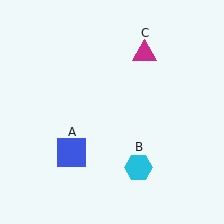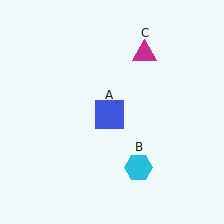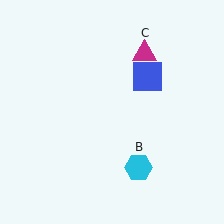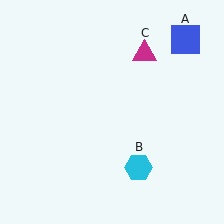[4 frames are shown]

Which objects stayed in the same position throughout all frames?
Cyan hexagon (object B) and magenta triangle (object C) remained stationary.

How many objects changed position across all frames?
1 object changed position: blue square (object A).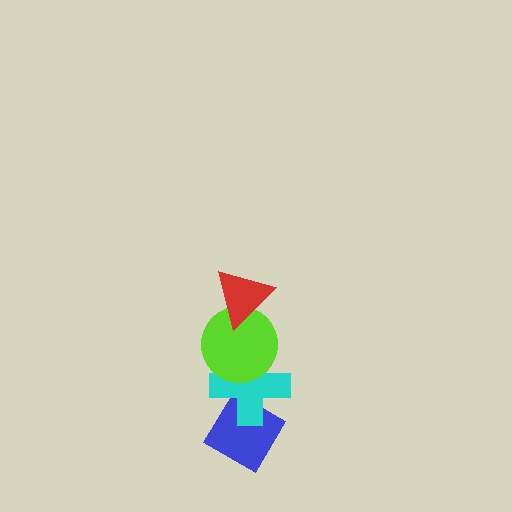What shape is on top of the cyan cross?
The lime circle is on top of the cyan cross.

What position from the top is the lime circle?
The lime circle is 2nd from the top.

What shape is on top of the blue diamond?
The cyan cross is on top of the blue diamond.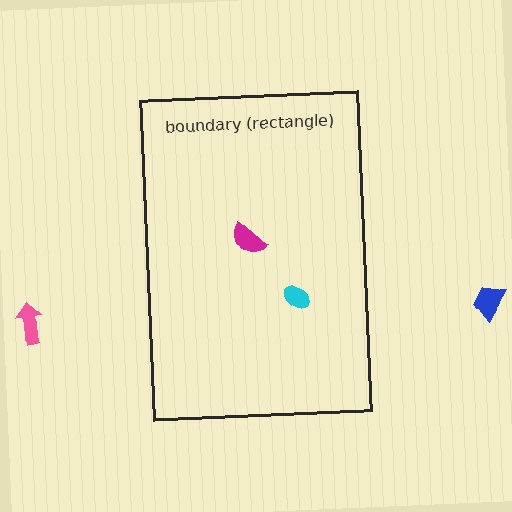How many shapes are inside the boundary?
2 inside, 2 outside.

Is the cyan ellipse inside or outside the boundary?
Inside.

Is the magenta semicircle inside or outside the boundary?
Inside.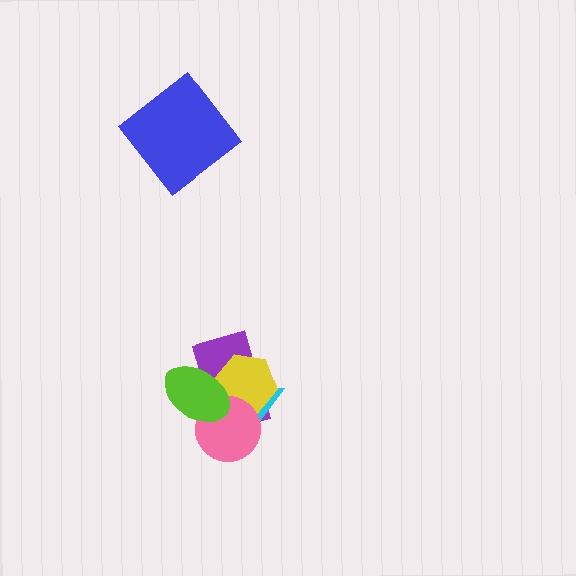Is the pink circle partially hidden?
Yes, it is partially covered by another shape.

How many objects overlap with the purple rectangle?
4 objects overlap with the purple rectangle.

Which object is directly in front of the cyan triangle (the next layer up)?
The yellow hexagon is directly in front of the cyan triangle.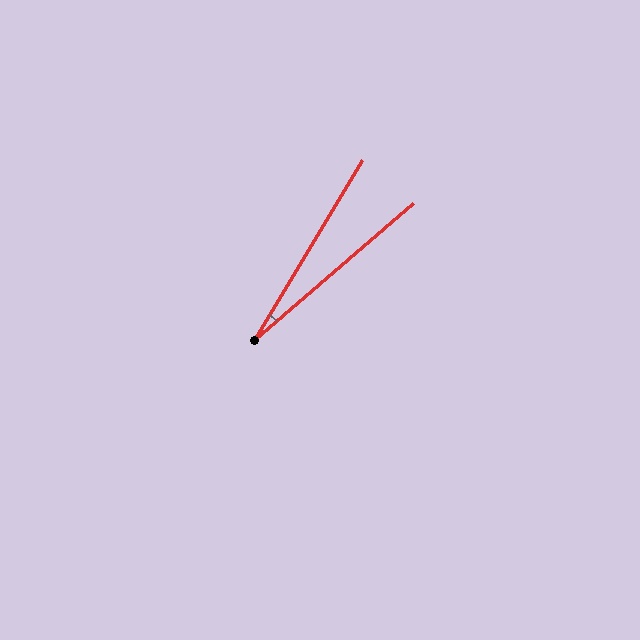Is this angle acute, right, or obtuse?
It is acute.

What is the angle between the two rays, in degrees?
Approximately 18 degrees.